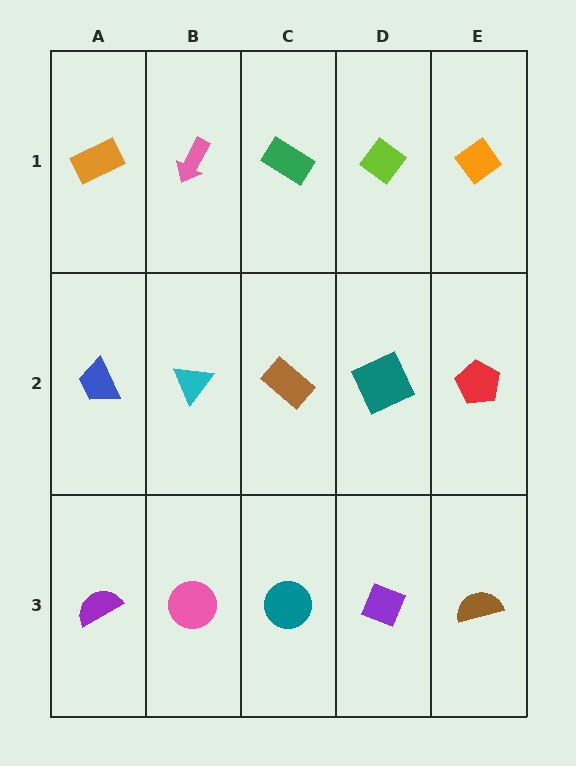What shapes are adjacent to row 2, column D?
A lime diamond (row 1, column D), a purple diamond (row 3, column D), a brown rectangle (row 2, column C), a red pentagon (row 2, column E).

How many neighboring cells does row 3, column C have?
3.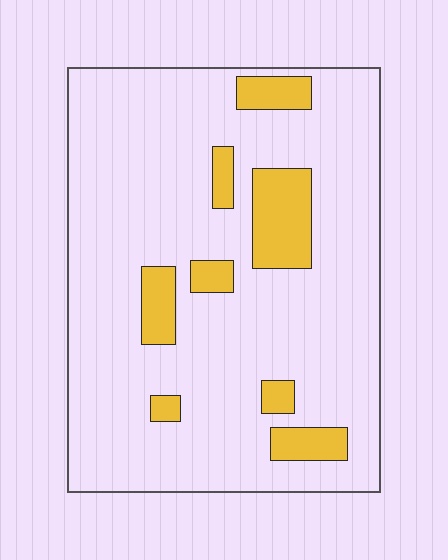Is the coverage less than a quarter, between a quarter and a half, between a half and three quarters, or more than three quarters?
Less than a quarter.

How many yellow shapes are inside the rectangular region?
8.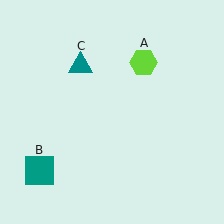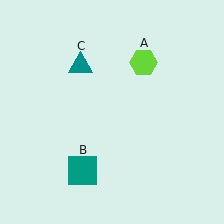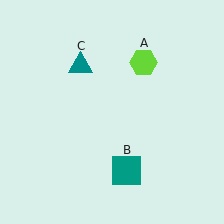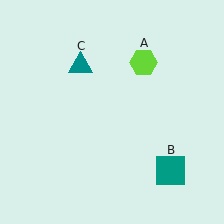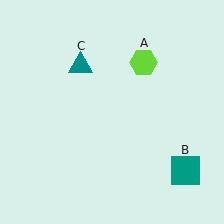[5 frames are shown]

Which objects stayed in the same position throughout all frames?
Lime hexagon (object A) and teal triangle (object C) remained stationary.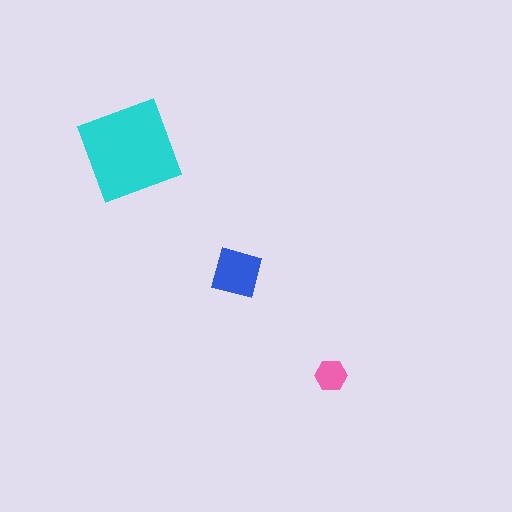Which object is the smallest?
The pink hexagon.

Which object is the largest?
The cyan diamond.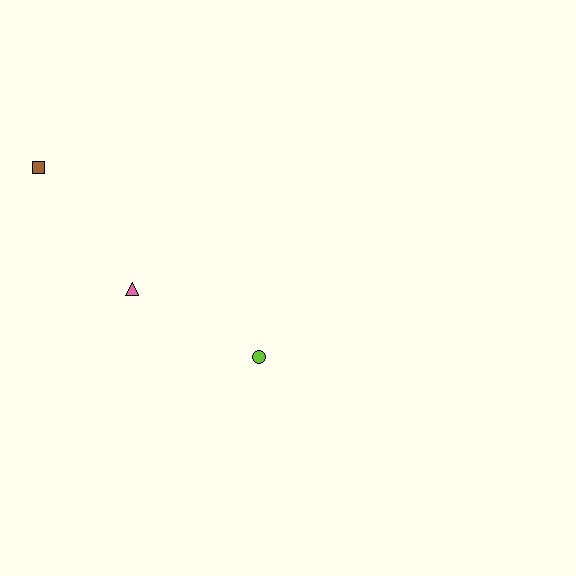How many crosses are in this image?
There are no crosses.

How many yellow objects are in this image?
There are no yellow objects.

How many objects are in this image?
There are 3 objects.